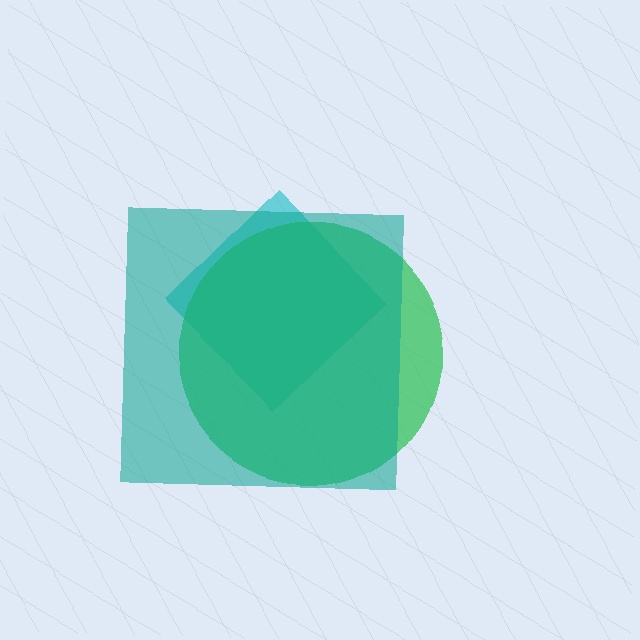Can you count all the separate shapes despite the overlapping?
Yes, there are 3 separate shapes.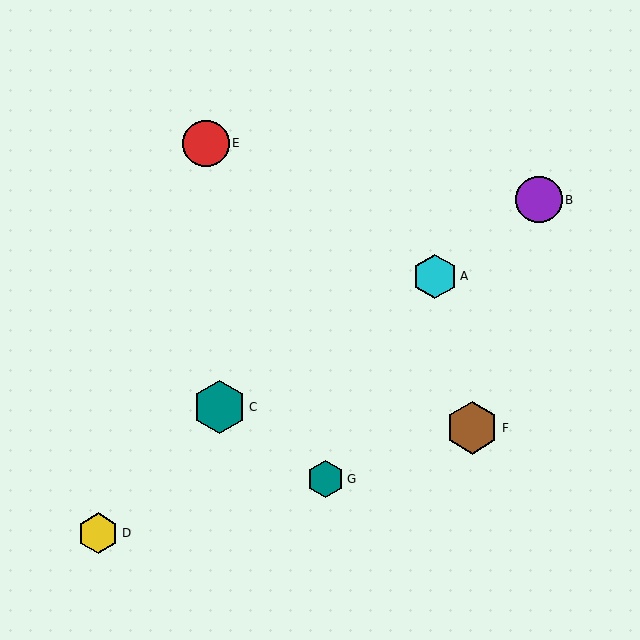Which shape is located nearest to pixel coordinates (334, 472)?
The teal hexagon (labeled G) at (326, 479) is nearest to that location.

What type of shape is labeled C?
Shape C is a teal hexagon.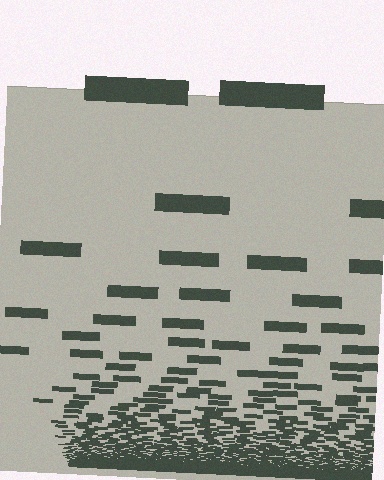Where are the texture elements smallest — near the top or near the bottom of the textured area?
Near the bottom.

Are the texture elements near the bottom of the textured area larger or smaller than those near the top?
Smaller. The gradient is inverted — elements near the bottom are smaller and denser.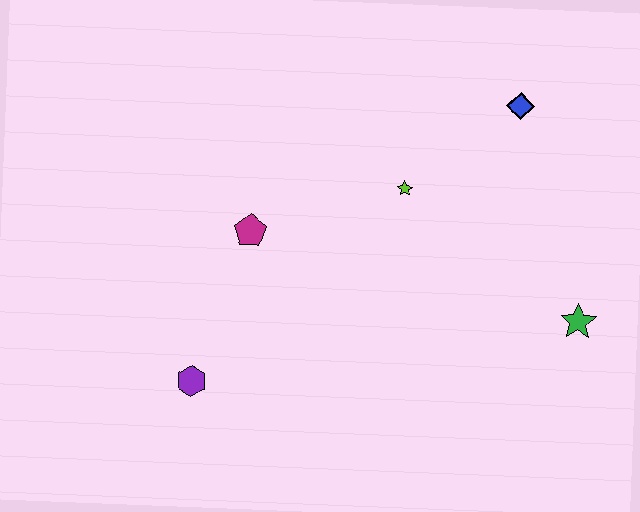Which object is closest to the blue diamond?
The lime star is closest to the blue diamond.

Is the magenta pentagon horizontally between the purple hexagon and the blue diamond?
Yes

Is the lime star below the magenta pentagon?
No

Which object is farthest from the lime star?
The purple hexagon is farthest from the lime star.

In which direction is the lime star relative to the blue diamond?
The lime star is to the left of the blue diamond.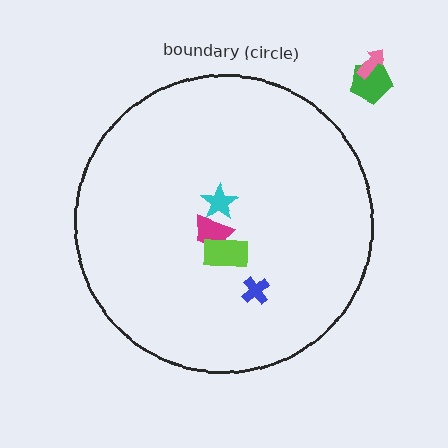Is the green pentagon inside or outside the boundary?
Outside.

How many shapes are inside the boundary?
4 inside, 2 outside.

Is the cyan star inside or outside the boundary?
Inside.